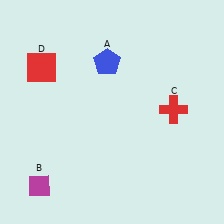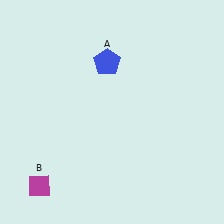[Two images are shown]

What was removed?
The red cross (C), the red square (D) were removed in Image 2.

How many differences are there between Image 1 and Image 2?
There are 2 differences between the two images.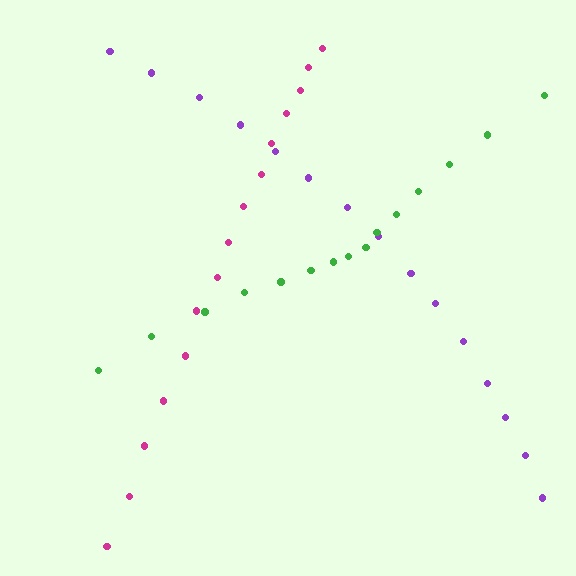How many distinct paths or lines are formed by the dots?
There are 3 distinct paths.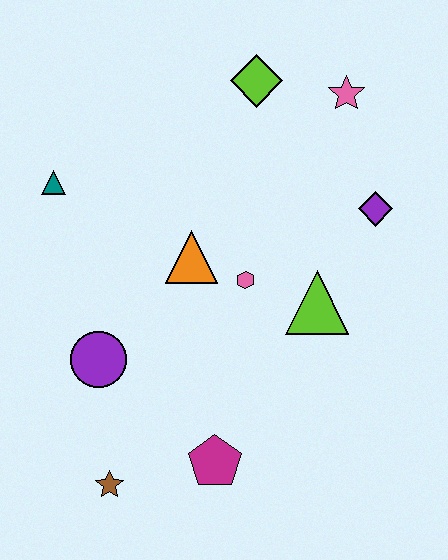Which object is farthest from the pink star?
The brown star is farthest from the pink star.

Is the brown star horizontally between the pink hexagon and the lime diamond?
No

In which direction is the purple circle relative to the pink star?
The purple circle is below the pink star.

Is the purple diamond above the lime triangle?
Yes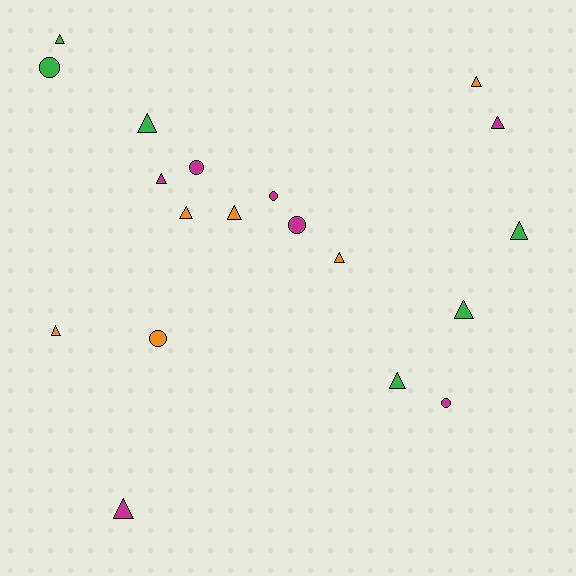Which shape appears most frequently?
Triangle, with 13 objects.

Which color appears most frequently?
Magenta, with 7 objects.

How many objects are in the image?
There are 19 objects.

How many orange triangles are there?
There are 5 orange triangles.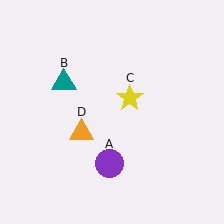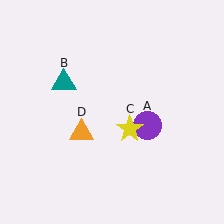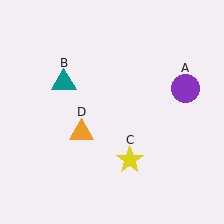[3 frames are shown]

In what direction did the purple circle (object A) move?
The purple circle (object A) moved up and to the right.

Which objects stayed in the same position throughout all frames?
Teal triangle (object B) and orange triangle (object D) remained stationary.